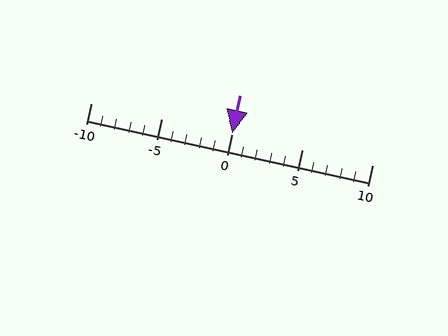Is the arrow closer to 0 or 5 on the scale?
The arrow is closer to 0.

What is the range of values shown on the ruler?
The ruler shows values from -10 to 10.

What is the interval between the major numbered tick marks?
The major tick marks are spaced 5 units apart.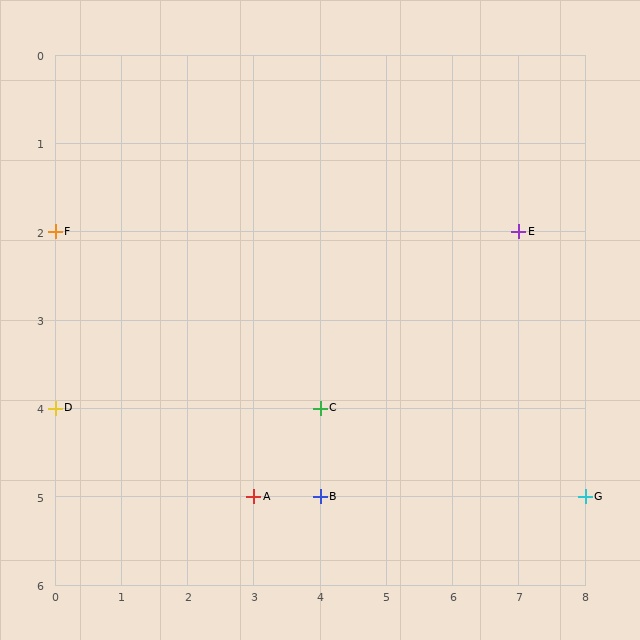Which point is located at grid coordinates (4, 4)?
Point C is at (4, 4).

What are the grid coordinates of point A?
Point A is at grid coordinates (3, 5).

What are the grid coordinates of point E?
Point E is at grid coordinates (7, 2).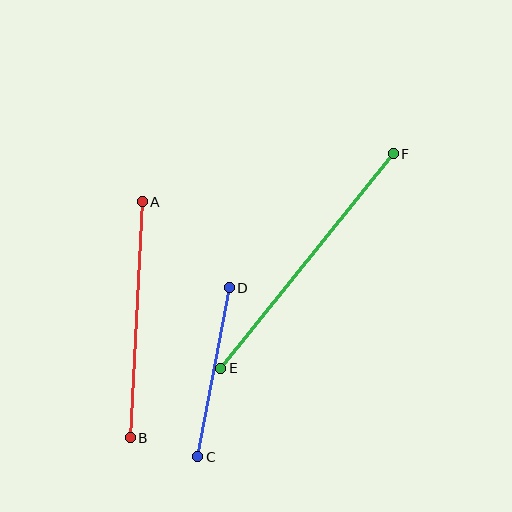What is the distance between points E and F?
The distance is approximately 275 pixels.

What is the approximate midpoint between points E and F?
The midpoint is at approximately (307, 261) pixels.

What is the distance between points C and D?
The distance is approximately 172 pixels.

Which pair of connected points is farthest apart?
Points E and F are farthest apart.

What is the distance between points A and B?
The distance is approximately 236 pixels.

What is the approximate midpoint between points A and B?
The midpoint is at approximately (136, 320) pixels.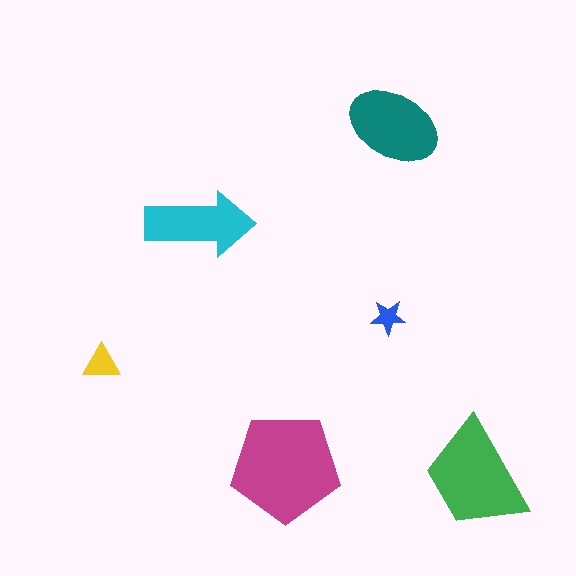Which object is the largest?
The magenta pentagon.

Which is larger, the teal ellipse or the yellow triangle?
The teal ellipse.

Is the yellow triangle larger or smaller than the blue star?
Larger.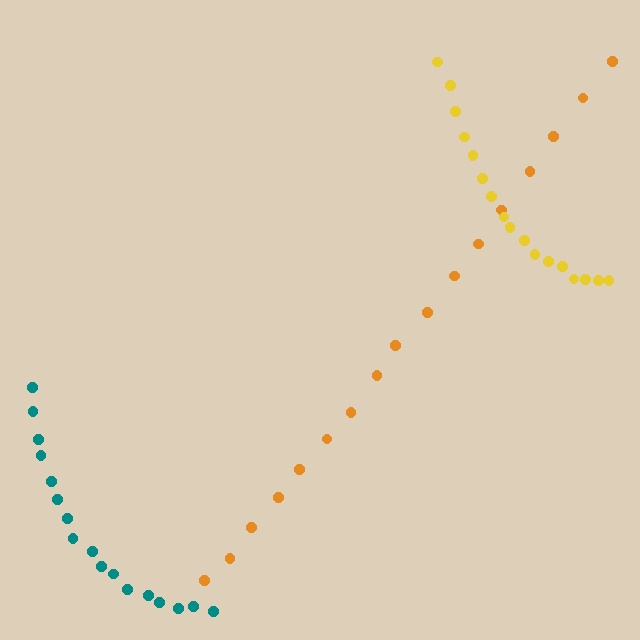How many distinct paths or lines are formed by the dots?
There are 3 distinct paths.